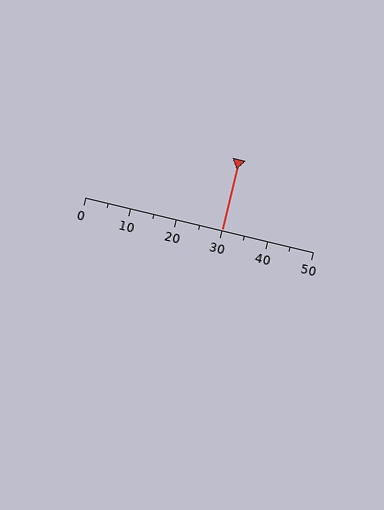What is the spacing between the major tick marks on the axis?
The major ticks are spaced 10 apart.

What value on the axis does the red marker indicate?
The marker indicates approximately 30.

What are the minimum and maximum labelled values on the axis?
The axis runs from 0 to 50.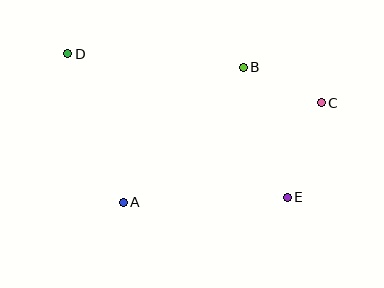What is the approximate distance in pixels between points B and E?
The distance between B and E is approximately 137 pixels.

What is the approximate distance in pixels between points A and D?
The distance between A and D is approximately 159 pixels.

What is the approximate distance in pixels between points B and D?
The distance between B and D is approximately 176 pixels.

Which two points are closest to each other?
Points B and C are closest to each other.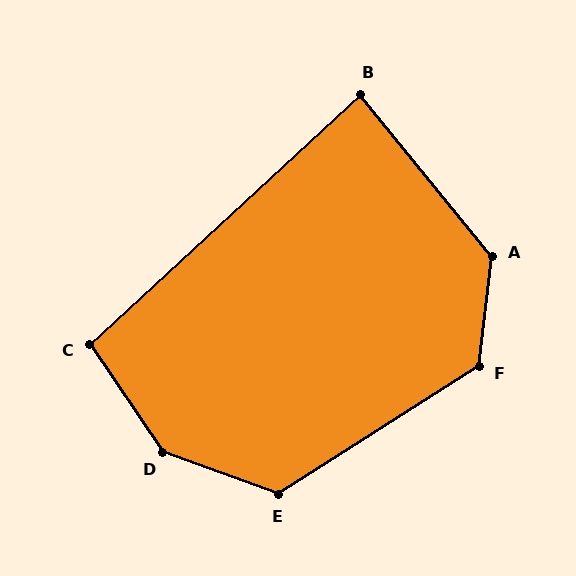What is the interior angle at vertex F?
Approximately 129 degrees (obtuse).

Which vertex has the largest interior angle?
D, at approximately 144 degrees.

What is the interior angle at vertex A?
Approximately 134 degrees (obtuse).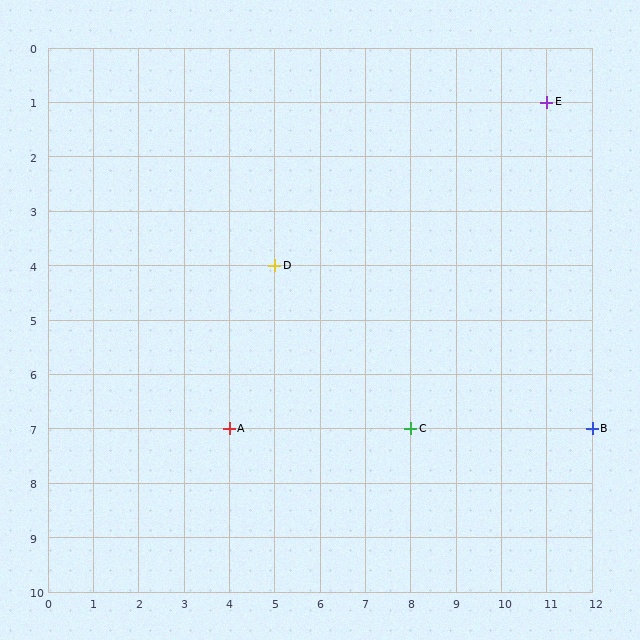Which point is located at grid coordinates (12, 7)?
Point B is at (12, 7).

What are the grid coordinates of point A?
Point A is at grid coordinates (4, 7).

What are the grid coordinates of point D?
Point D is at grid coordinates (5, 4).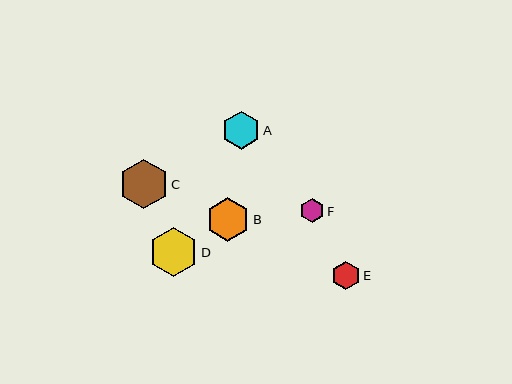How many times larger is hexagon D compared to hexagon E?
Hexagon D is approximately 1.7 times the size of hexagon E.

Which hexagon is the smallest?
Hexagon F is the smallest with a size of approximately 24 pixels.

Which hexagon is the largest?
Hexagon D is the largest with a size of approximately 50 pixels.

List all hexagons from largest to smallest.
From largest to smallest: D, C, B, A, E, F.